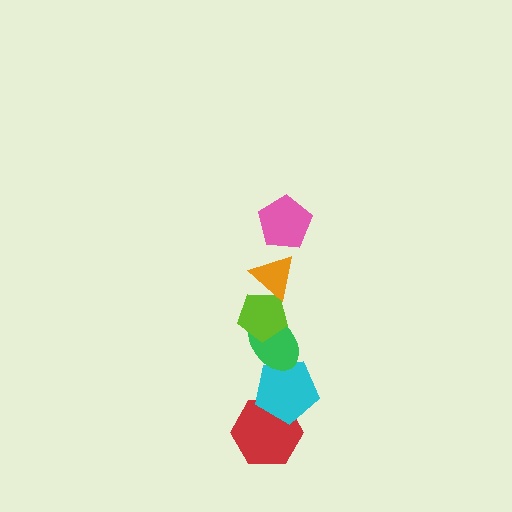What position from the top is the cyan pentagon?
The cyan pentagon is 5th from the top.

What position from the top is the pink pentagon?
The pink pentagon is 1st from the top.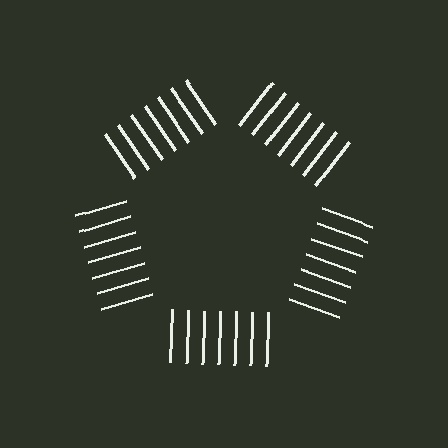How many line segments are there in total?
35 — 7 along each of the 5 edges.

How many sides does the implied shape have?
5 sides — the line-ends trace a pentagon.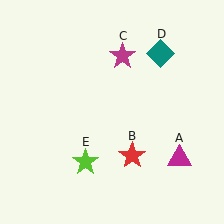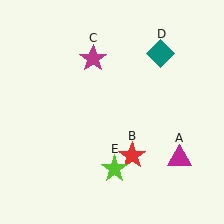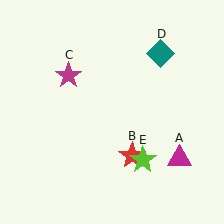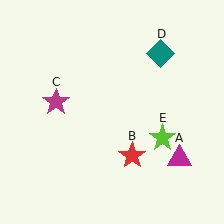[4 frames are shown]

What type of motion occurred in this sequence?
The magenta star (object C), lime star (object E) rotated counterclockwise around the center of the scene.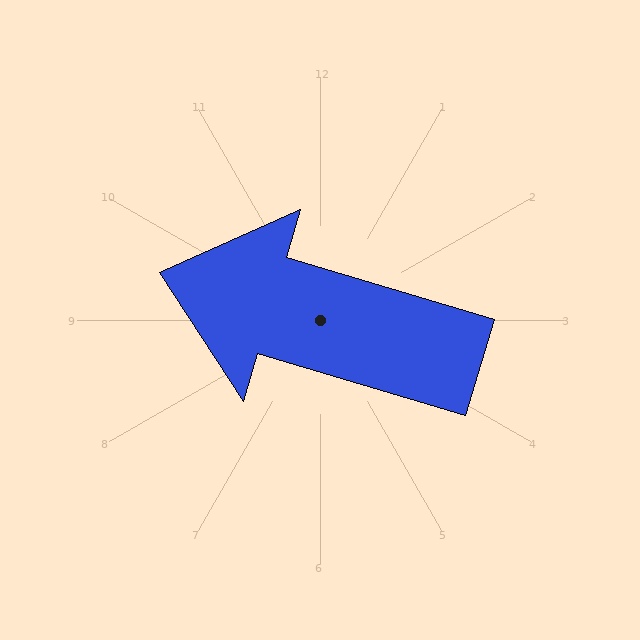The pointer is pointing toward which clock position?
Roughly 10 o'clock.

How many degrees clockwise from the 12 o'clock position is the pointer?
Approximately 286 degrees.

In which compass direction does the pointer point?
West.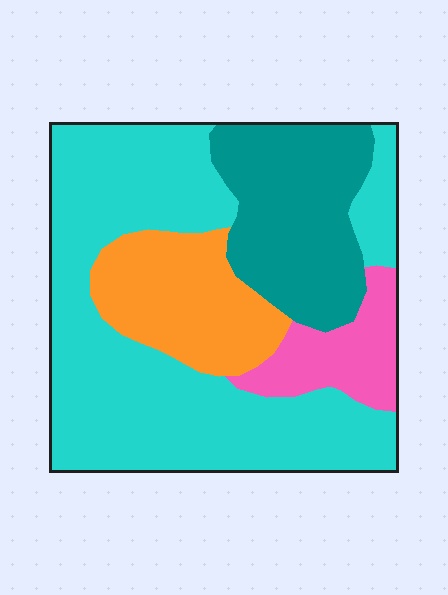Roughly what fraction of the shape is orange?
Orange covers around 15% of the shape.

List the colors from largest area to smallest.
From largest to smallest: cyan, teal, orange, pink.